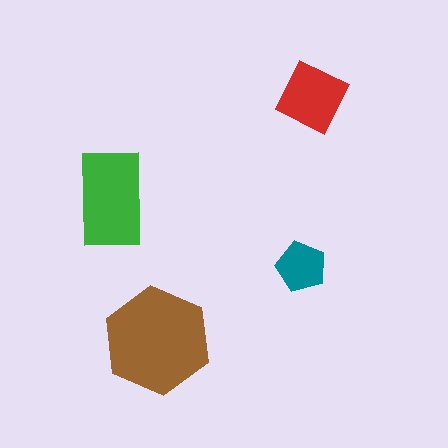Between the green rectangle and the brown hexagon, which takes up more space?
The brown hexagon.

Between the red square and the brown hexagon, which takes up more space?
The brown hexagon.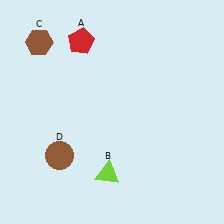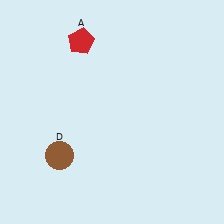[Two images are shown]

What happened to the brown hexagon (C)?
The brown hexagon (C) was removed in Image 2. It was in the top-left area of Image 1.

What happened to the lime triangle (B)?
The lime triangle (B) was removed in Image 2. It was in the bottom-left area of Image 1.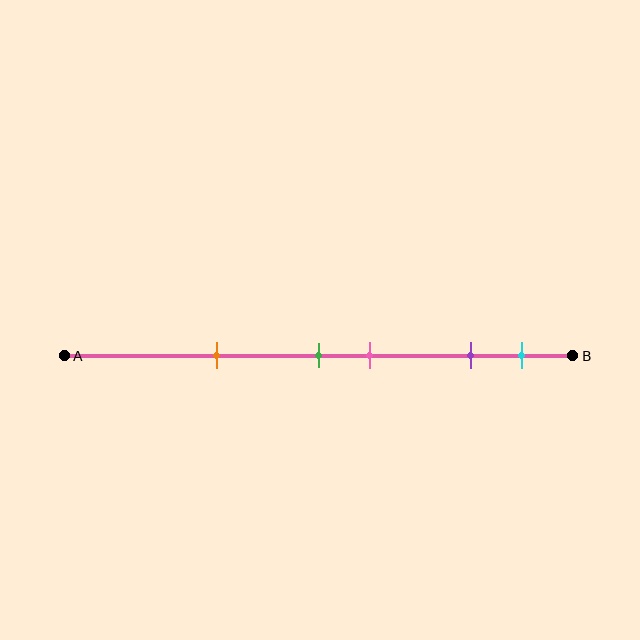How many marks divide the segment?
There are 5 marks dividing the segment.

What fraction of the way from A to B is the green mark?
The green mark is approximately 50% (0.5) of the way from A to B.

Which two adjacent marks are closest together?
The green and pink marks are the closest adjacent pair.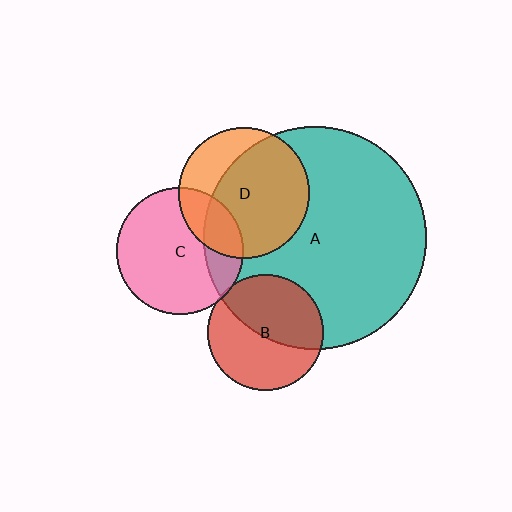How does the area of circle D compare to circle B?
Approximately 1.3 times.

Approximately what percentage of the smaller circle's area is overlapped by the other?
Approximately 50%.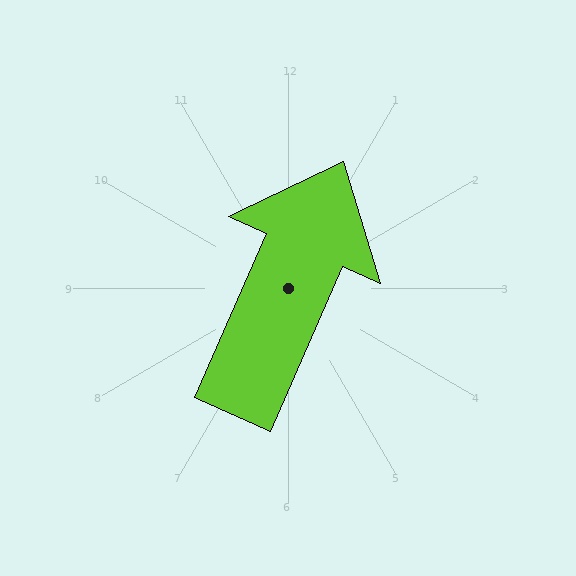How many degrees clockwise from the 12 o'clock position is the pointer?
Approximately 24 degrees.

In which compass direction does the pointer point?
Northeast.